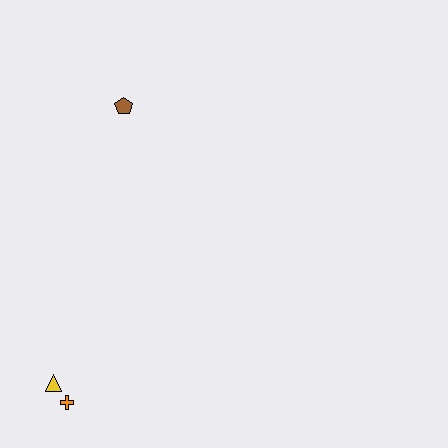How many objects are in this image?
There are 3 objects.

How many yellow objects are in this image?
There is 1 yellow object.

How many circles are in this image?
There are no circles.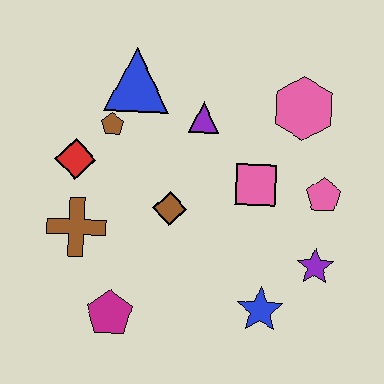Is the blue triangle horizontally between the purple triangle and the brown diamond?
No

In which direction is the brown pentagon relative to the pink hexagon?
The brown pentagon is to the left of the pink hexagon.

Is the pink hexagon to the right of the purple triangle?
Yes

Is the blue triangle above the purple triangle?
Yes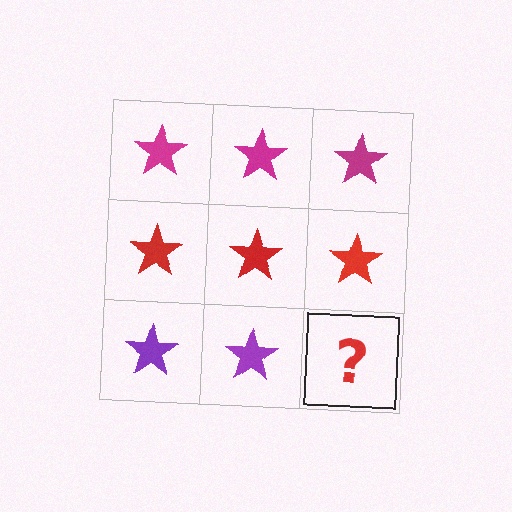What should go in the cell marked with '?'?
The missing cell should contain a purple star.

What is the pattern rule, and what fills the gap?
The rule is that each row has a consistent color. The gap should be filled with a purple star.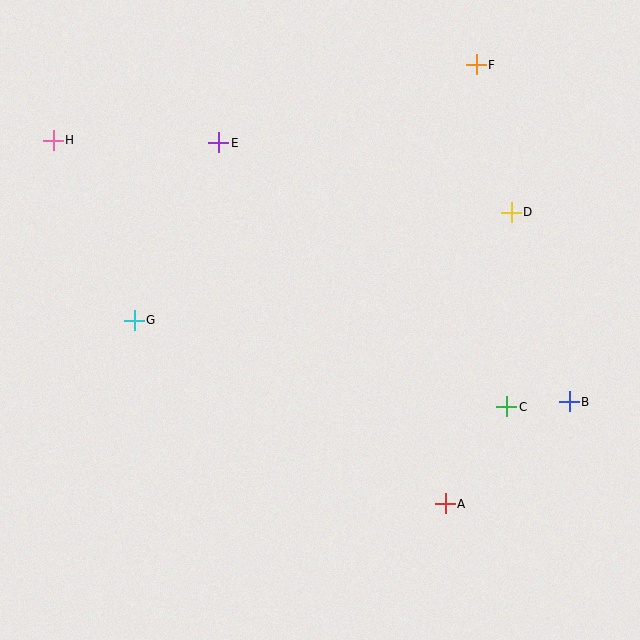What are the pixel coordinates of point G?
Point G is at (134, 320).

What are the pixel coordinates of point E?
Point E is at (219, 143).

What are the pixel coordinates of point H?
Point H is at (53, 140).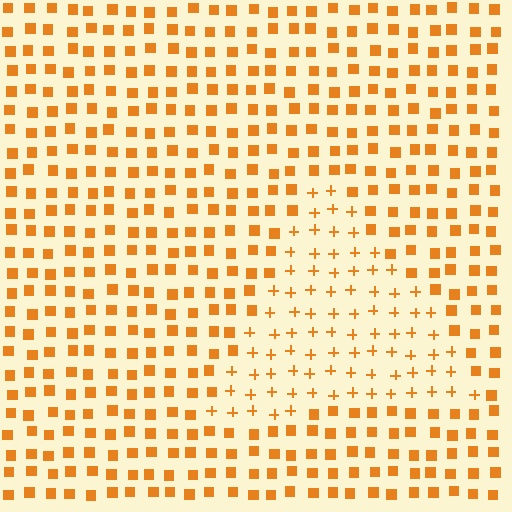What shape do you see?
I see a triangle.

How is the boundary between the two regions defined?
The boundary is defined by a change in element shape: plus signs inside vs. squares outside. All elements share the same color and spacing.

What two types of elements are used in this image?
The image uses plus signs inside the triangle region and squares outside it.